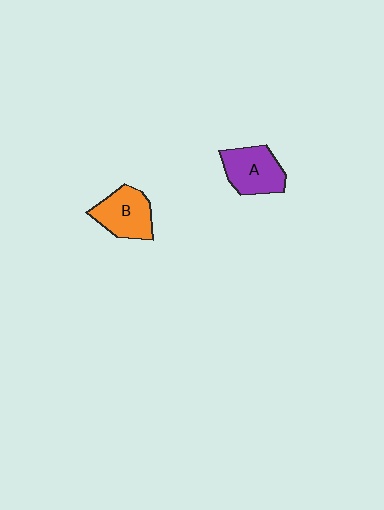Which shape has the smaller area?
Shape B (orange).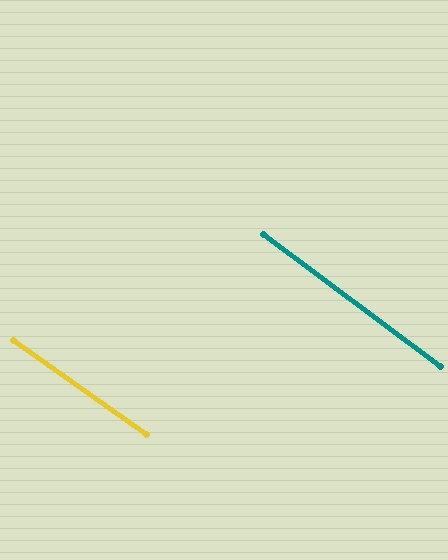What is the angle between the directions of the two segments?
Approximately 1 degree.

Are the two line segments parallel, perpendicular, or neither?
Parallel — their directions differ by only 1.3°.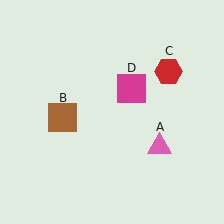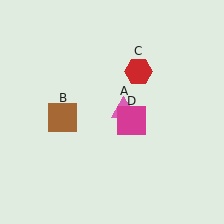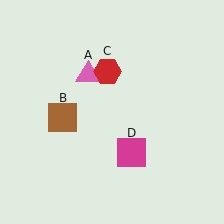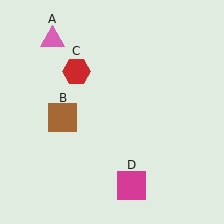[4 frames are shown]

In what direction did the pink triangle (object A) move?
The pink triangle (object A) moved up and to the left.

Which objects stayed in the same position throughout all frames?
Brown square (object B) remained stationary.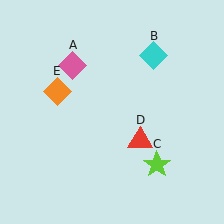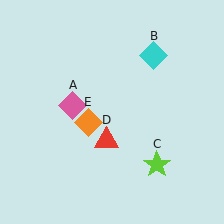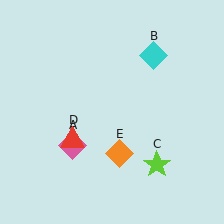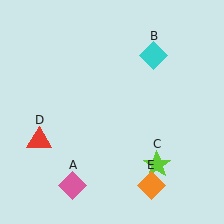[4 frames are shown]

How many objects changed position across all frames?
3 objects changed position: pink diamond (object A), red triangle (object D), orange diamond (object E).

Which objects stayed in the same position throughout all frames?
Cyan diamond (object B) and lime star (object C) remained stationary.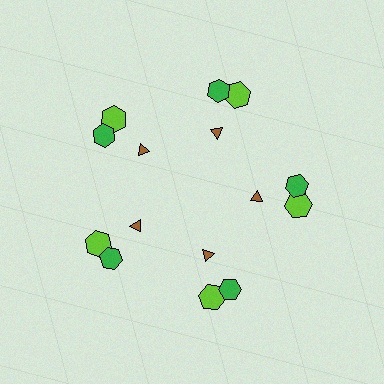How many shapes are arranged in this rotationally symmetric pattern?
There are 15 shapes, arranged in 5 groups of 3.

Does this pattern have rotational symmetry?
Yes, this pattern has 5-fold rotational symmetry. It looks the same after rotating 72 degrees around the center.